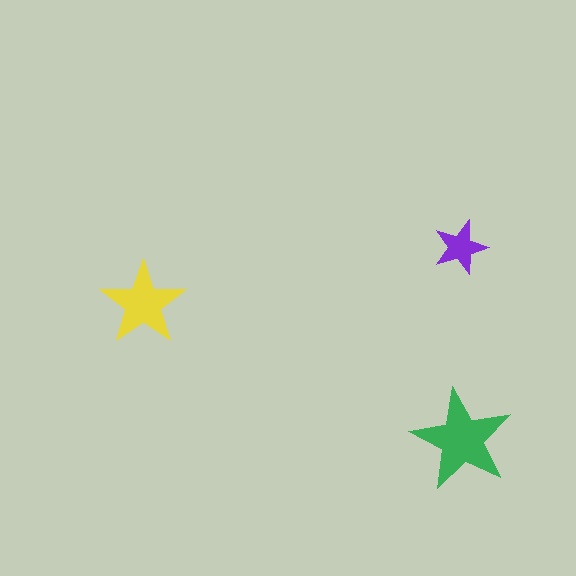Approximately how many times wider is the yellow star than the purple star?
About 1.5 times wider.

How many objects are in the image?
There are 3 objects in the image.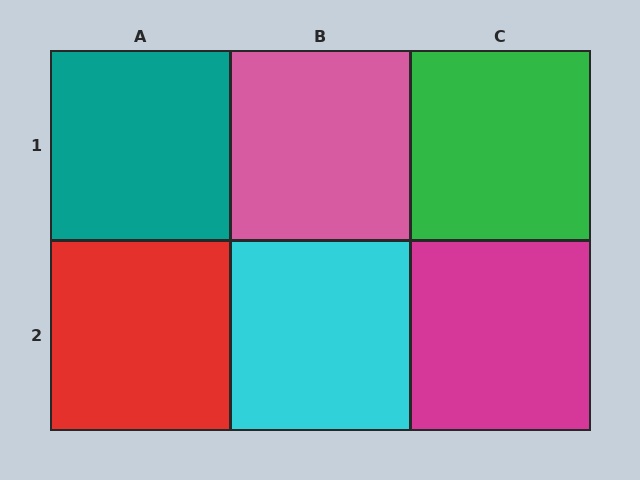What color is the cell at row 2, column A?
Red.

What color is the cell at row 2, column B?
Cyan.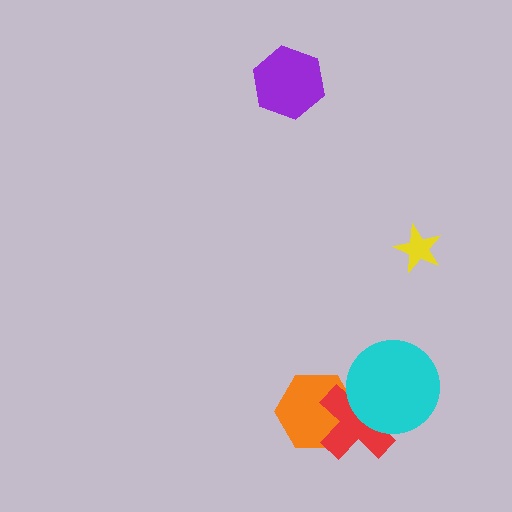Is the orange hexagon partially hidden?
Yes, it is partially covered by another shape.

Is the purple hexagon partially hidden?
No, no other shape covers it.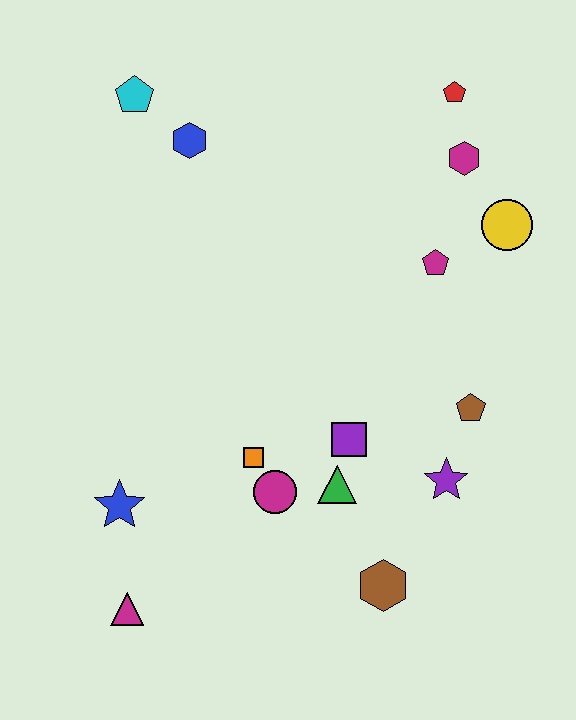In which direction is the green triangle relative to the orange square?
The green triangle is to the right of the orange square.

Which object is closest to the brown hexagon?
The green triangle is closest to the brown hexagon.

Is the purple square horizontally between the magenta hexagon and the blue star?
Yes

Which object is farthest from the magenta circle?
The red pentagon is farthest from the magenta circle.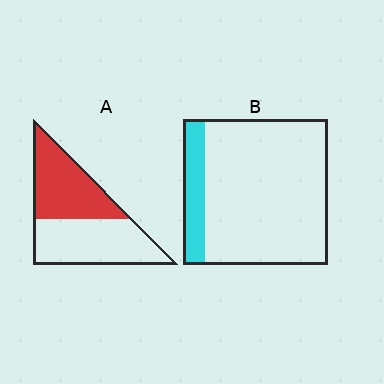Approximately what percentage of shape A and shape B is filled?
A is approximately 45% and B is approximately 15%.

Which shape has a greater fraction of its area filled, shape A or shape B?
Shape A.